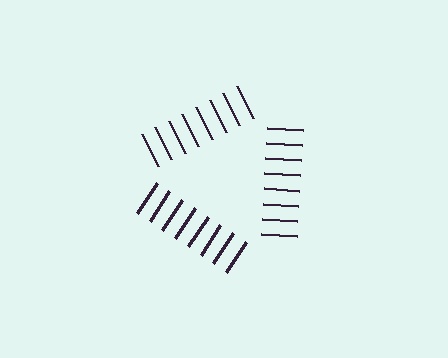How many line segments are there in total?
24 — 8 along each of the 3 edges.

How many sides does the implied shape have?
3 sides — the line-ends trace a triangle.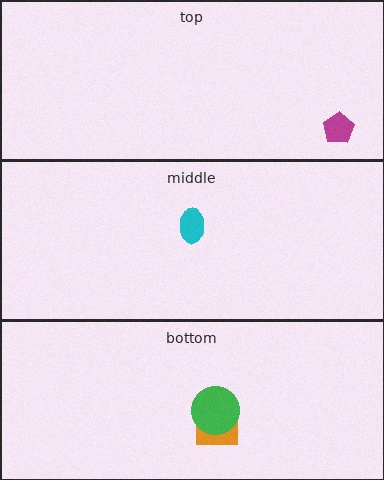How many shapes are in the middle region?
1.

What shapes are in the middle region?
The cyan ellipse.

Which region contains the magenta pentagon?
The top region.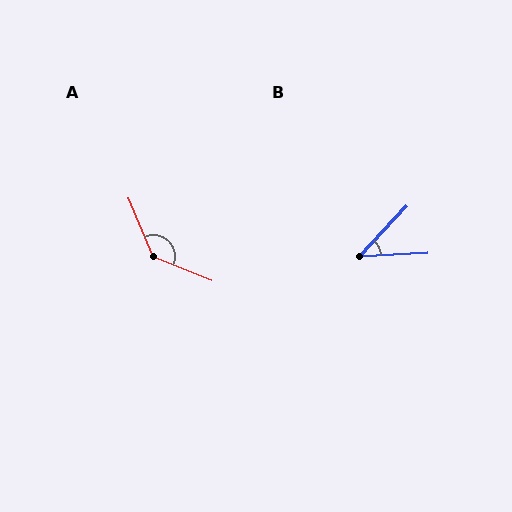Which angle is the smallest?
B, at approximately 44 degrees.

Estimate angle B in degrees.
Approximately 44 degrees.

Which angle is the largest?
A, at approximately 135 degrees.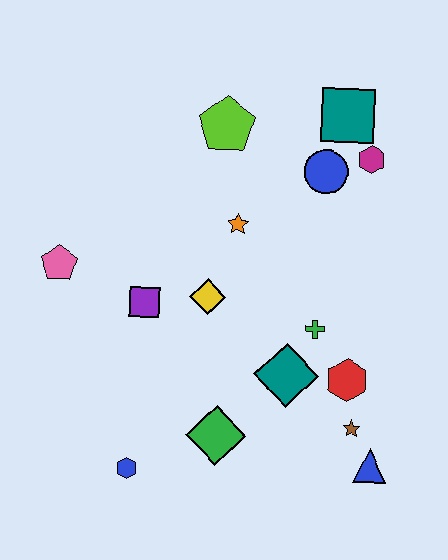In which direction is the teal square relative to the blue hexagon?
The teal square is above the blue hexagon.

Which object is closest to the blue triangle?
The brown star is closest to the blue triangle.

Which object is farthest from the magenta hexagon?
The blue hexagon is farthest from the magenta hexagon.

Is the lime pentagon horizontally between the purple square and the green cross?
Yes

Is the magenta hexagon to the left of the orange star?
No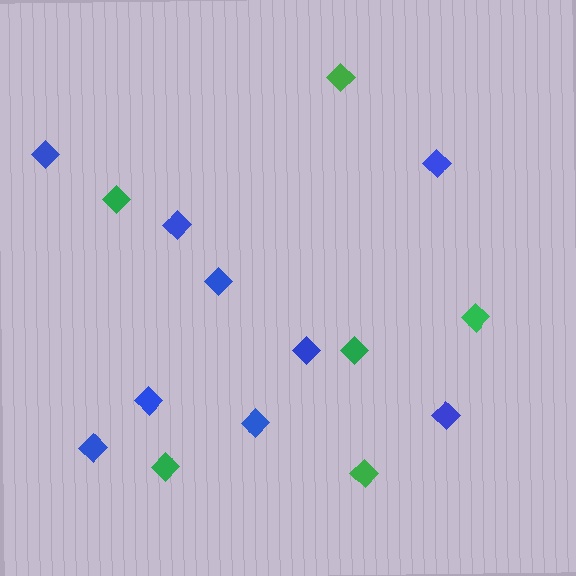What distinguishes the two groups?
There are 2 groups: one group of blue diamonds (9) and one group of green diamonds (6).